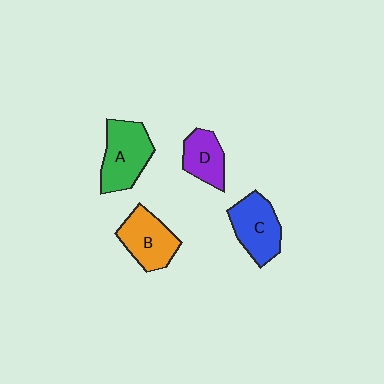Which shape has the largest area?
Shape A (green).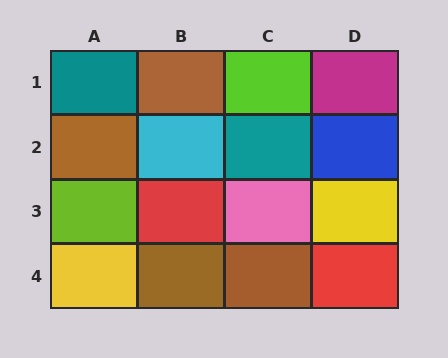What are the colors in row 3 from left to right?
Lime, red, pink, yellow.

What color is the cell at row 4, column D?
Red.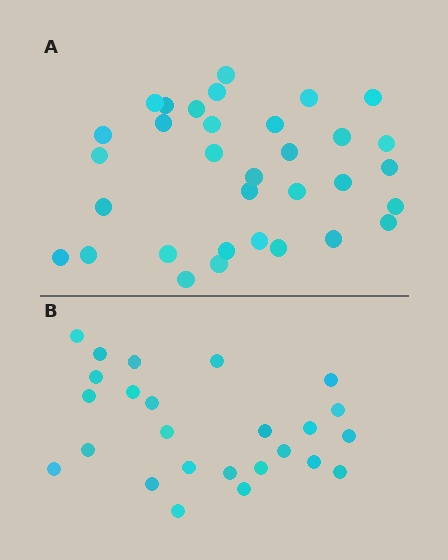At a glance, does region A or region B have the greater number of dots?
Region A (the top region) has more dots.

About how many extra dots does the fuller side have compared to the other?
Region A has roughly 8 or so more dots than region B.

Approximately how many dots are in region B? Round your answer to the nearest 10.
About 20 dots. (The exact count is 25, which rounds to 20.)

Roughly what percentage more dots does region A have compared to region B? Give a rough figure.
About 30% more.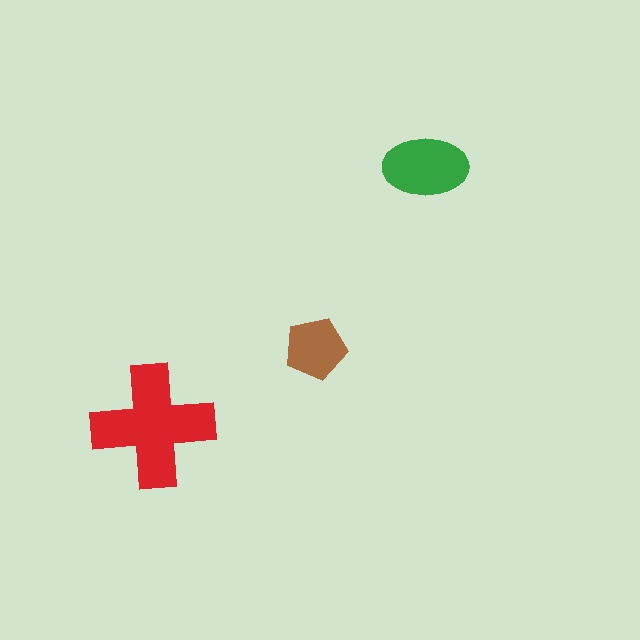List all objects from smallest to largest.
The brown pentagon, the green ellipse, the red cross.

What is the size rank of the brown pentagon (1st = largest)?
3rd.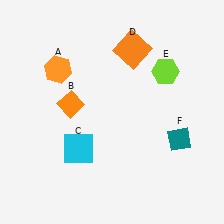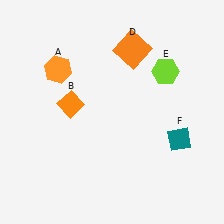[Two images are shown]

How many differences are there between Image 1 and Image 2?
There is 1 difference between the two images.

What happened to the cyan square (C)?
The cyan square (C) was removed in Image 2. It was in the bottom-left area of Image 1.